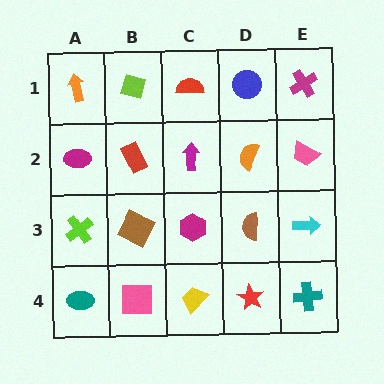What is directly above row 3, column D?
An orange semicircle.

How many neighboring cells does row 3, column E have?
3.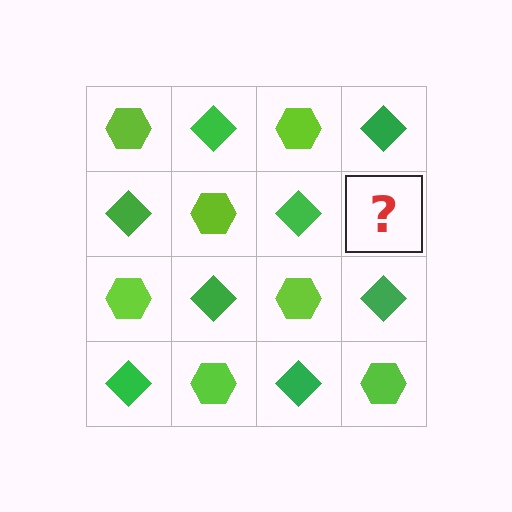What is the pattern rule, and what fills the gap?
The rule is that it alternates lime hexagon and green diamond in a checkerboard pattern. The gap should be filled with a lime hexagon.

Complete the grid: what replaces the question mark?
The question mark should be replaced with a lime hexagon.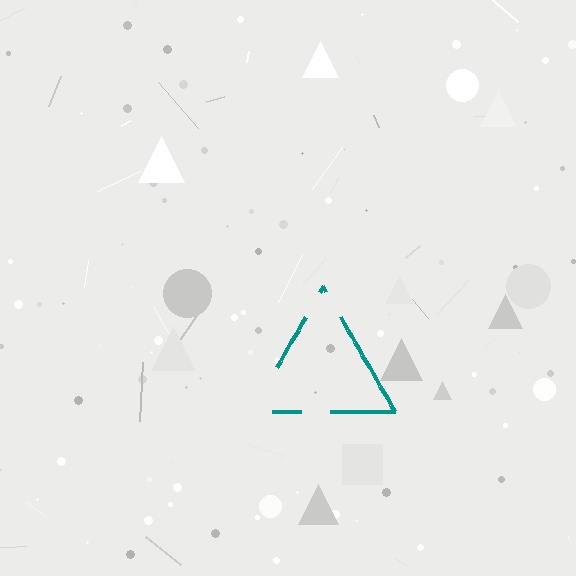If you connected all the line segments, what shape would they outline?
They would outline a triangle.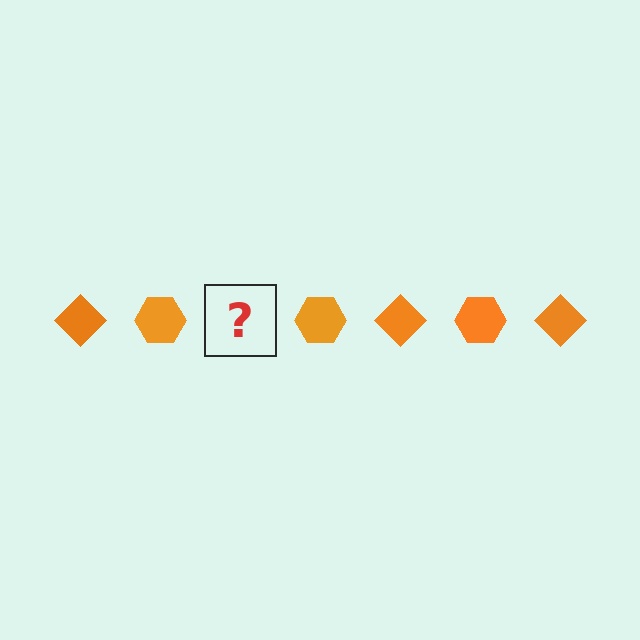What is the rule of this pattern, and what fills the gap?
The rule is that the pattern cycles through diamond, hexagon shapes in orange. The gap should be filled with an orange diamond.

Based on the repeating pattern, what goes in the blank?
The blank should be an orange diamond.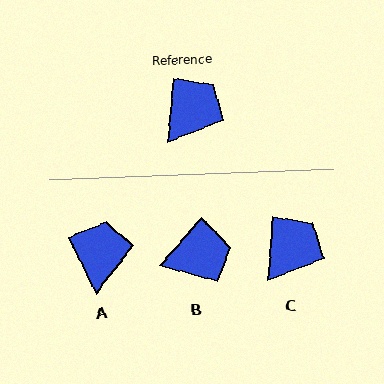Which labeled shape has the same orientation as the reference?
C.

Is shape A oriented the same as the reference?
No, it is off by about 31 degrees.